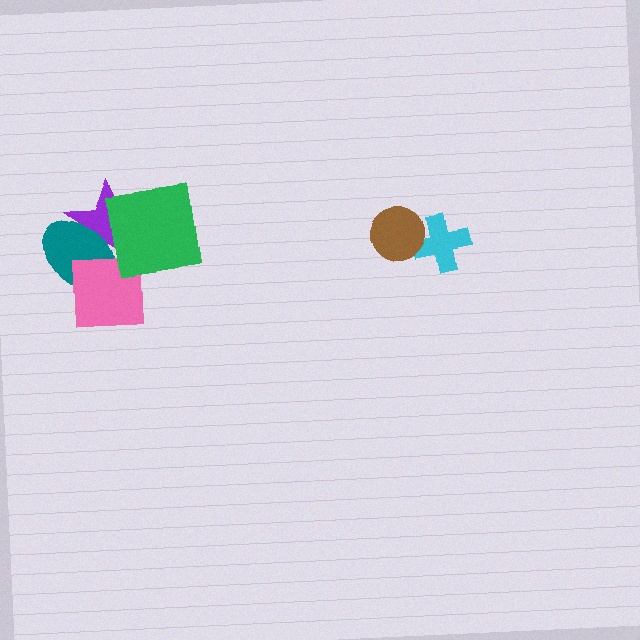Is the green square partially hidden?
No, no other shape covers it.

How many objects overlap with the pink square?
3 objects overlap with the pink square.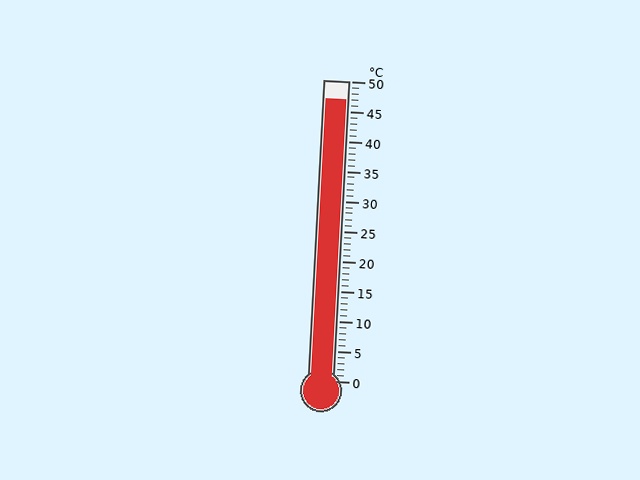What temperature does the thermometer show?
The thermometer shows approximately 47°C.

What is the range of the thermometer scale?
The thermometer scale ranges from 0°C to 50°C.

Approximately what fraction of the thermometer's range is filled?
The thermometer is filled to approximately 95% of its range.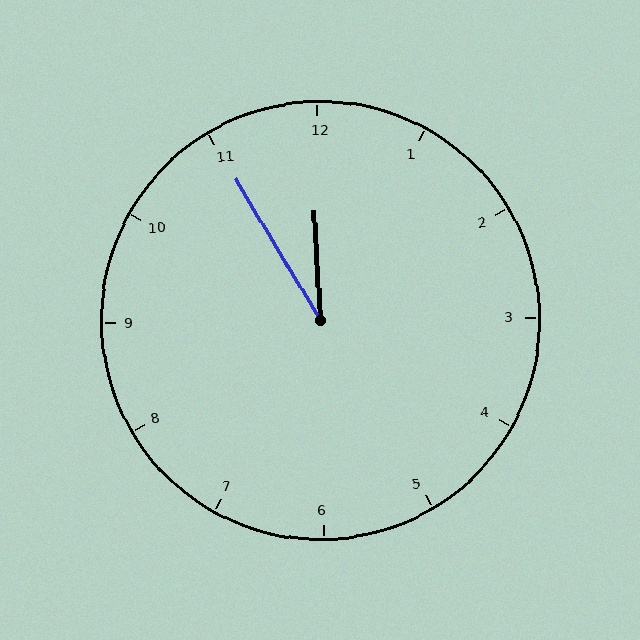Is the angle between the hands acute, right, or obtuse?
It is acute.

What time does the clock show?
11:55.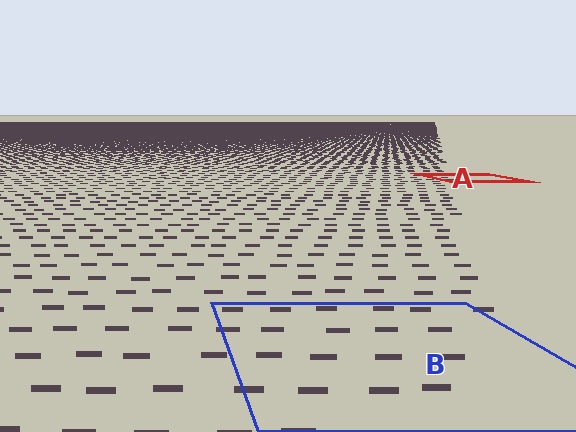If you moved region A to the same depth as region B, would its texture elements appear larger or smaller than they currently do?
They would appear larger. At a closer depth, the same texture elements are projected at a bigger on-screen size.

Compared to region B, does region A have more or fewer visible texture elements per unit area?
Region A has more texture elements per unit area — they are packed more densely because it is farther away.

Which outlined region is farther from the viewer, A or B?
Region A is farther from the viewer — the texture elements inside it appear smaller and more densely packed.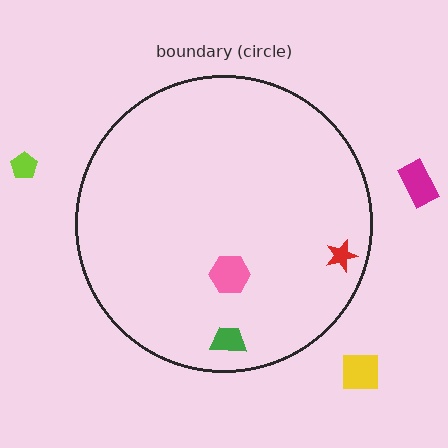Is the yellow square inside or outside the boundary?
Outside.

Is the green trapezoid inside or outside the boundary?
Inside.